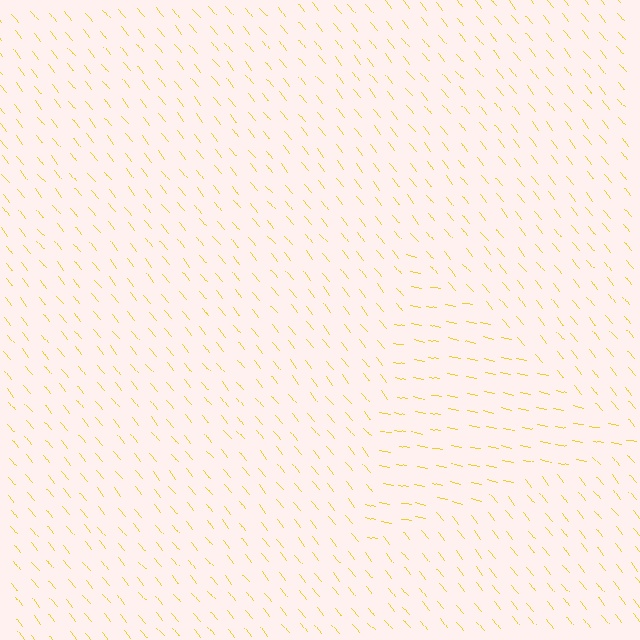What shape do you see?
I see a triangle.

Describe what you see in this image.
The image is filled with small yellow line segments. A triangle region in the image has lines oriented differently from the surrounding lines, creating a visible texture boundary.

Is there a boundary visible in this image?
Yes, there is a texture boundary formed by a change in line orientation.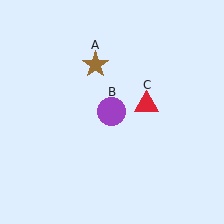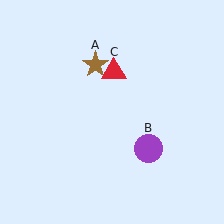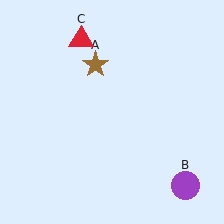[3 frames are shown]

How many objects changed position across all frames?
2 objects changed position: purple circle (object B), red triangle (object C).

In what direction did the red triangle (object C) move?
The red triangle (object C) moved up and to the left.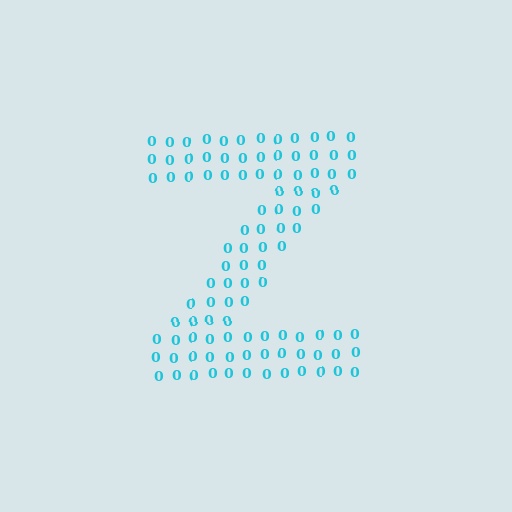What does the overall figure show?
The overall figure shows the letter Z.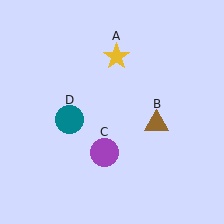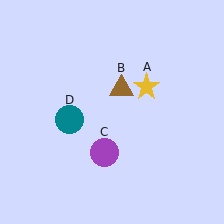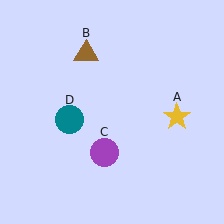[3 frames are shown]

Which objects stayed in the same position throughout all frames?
Purple circle (object C) and teal circle (object D) remained stationary.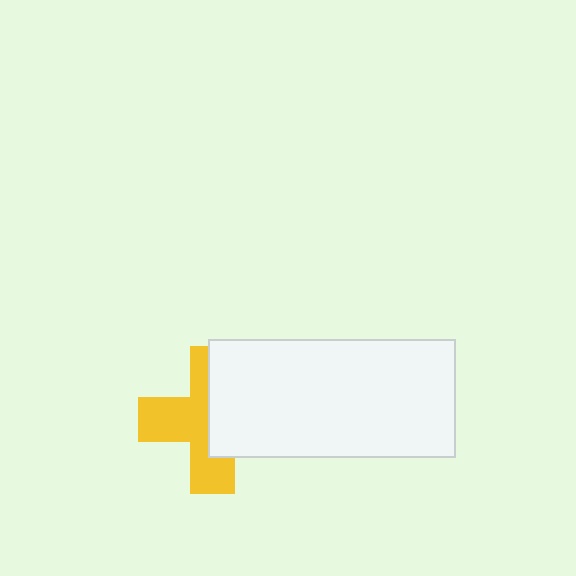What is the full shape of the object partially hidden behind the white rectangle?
The partially hidden object is a yellow cross.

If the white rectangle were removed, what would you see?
You would see the complete yellow cross.